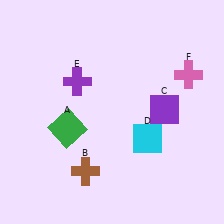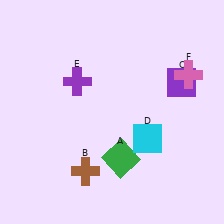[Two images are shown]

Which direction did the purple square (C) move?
The purple square (C) moved up.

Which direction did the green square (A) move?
The green square (A) moved right.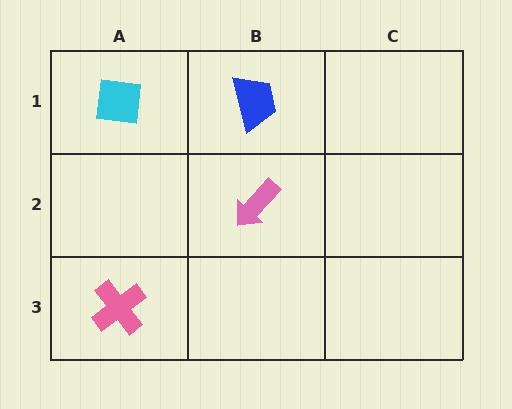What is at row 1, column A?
A cyan square.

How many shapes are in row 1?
2 shapes.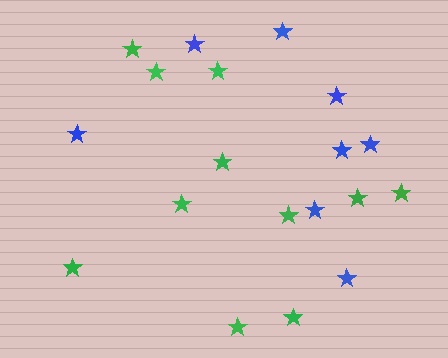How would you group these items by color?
There are 2 groups: one group of blue stars (8) and one group of green stars (11).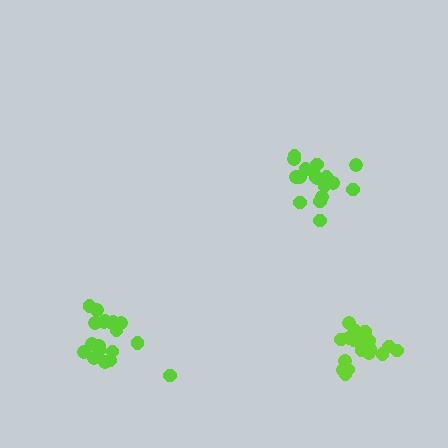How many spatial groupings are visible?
There are 3 spatial groupings.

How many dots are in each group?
Group 1: 20 dots, Group 2: 18 dots, Group 3: 19 dots (57 total).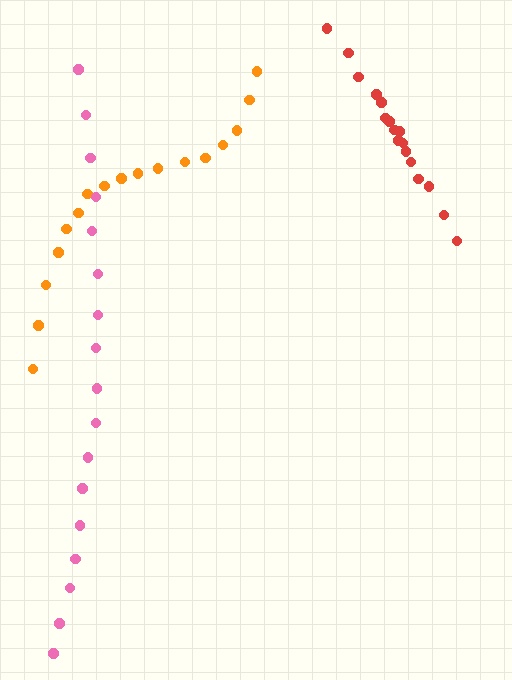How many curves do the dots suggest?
There are 3 distinct paths.